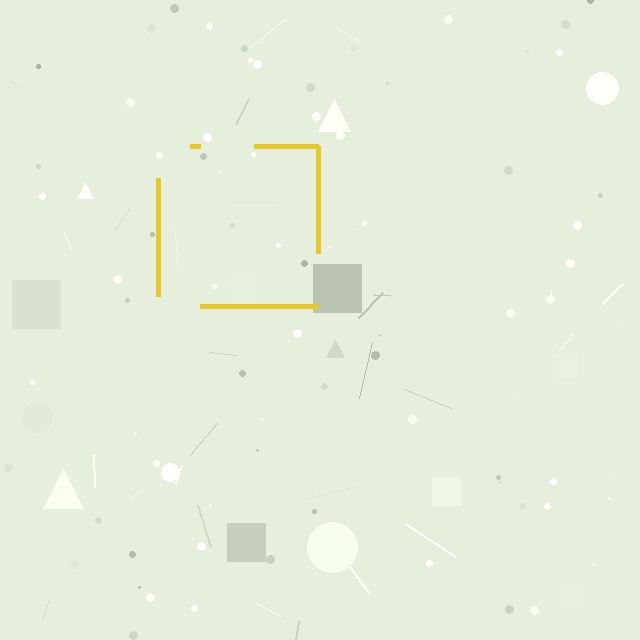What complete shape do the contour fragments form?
The contour fragments form a square.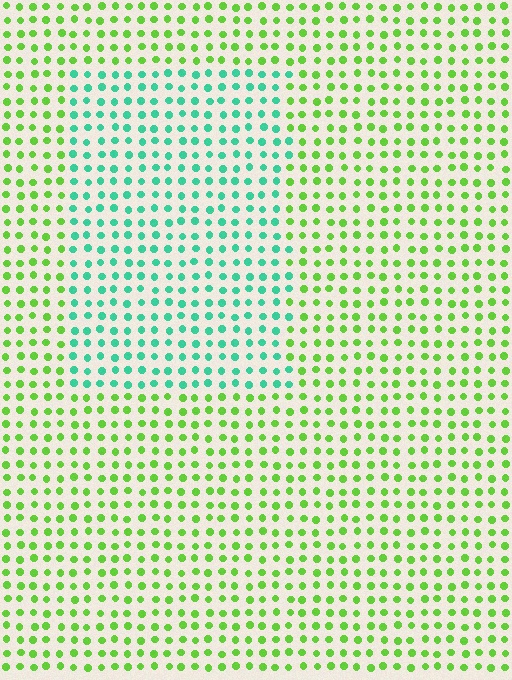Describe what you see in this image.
The image is filled with small lime elements in a uniform arrangement. A rectangle-shaped region is visible where the elements are tinted to a slightly different hue, forming a subtle color boundary.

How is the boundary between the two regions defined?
The boundary is defined purely by a slight shift in hue (about 55 degrees). Spacing, size, and orientation are identical on both sides.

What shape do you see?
I see a rectangle.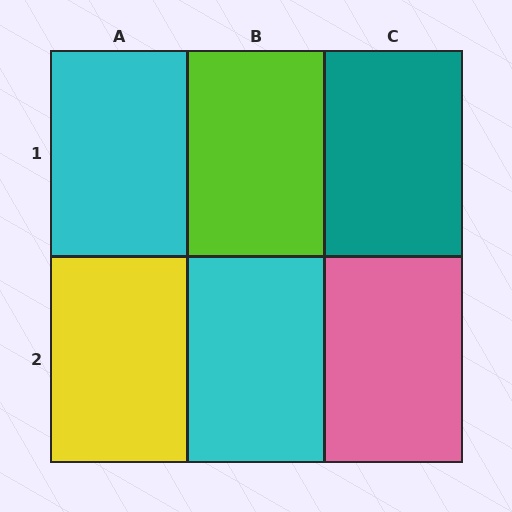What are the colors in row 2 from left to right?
Yellow, cyan, pink.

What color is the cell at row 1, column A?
Cyan.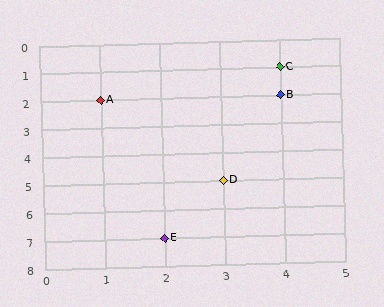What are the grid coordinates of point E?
Point E is at grid coordinates (2, 7).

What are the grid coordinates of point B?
Point B is at grid coordinates (4, 2).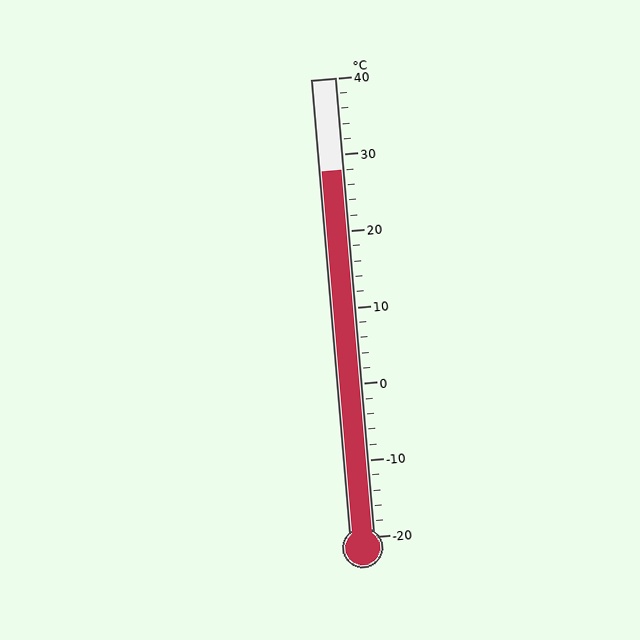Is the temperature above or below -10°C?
The temperature is above -10°C.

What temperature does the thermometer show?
The thermometer shows approximately 28°C.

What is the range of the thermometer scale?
The thermometer scale ranges from -20°C to 40°C.